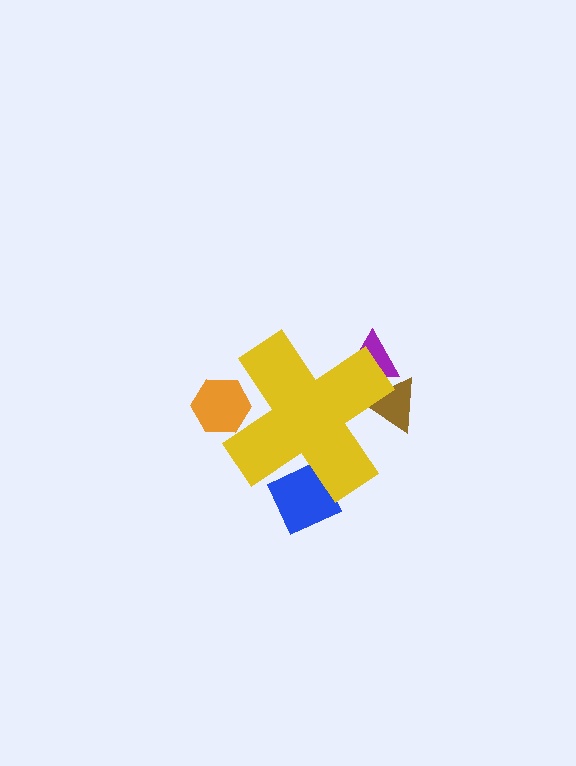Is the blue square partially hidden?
Yes, the blue square is partially hidden behind the yellow cross.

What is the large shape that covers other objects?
A yellow cross.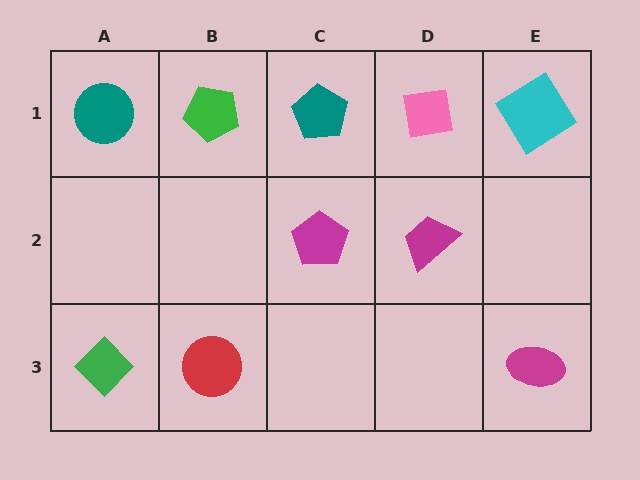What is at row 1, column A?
A teal circle.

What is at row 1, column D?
A pink square.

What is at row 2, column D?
A magenta trapezoid.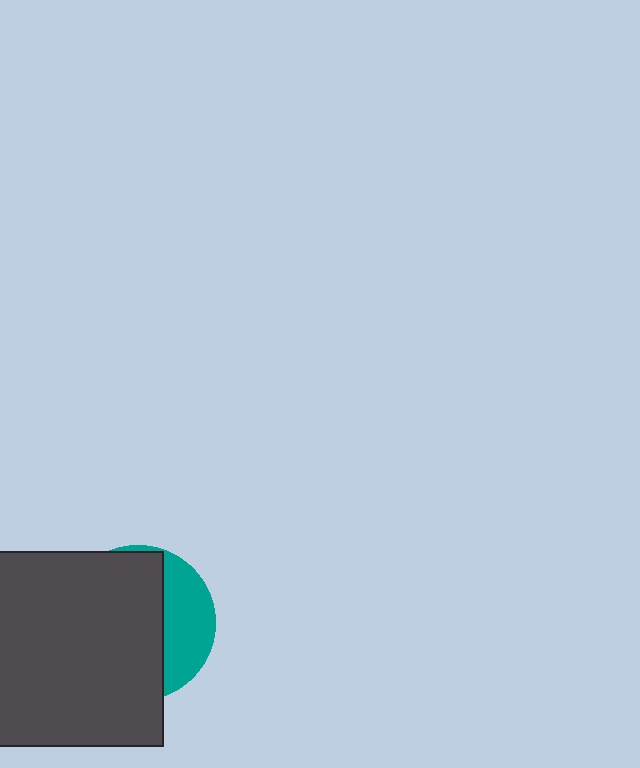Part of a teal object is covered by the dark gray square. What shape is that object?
It is a circle.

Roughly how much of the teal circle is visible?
A small part of it is visible (roughly 31%).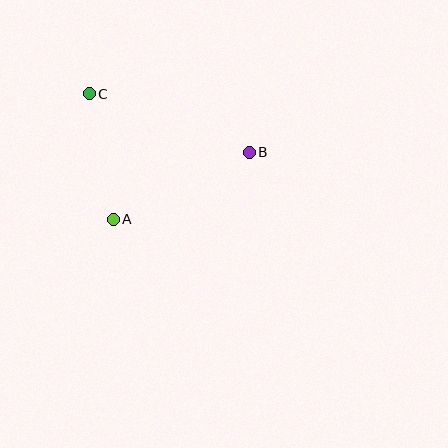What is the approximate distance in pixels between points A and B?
The distance between A and B is approximately 152 pixels.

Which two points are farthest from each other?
Points B and C are farthest from each other.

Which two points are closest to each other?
Points A and C are closest to each other.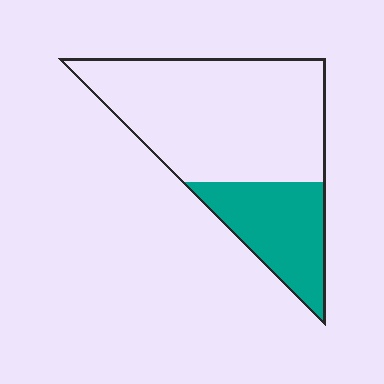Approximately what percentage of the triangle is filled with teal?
Approximately 30%.